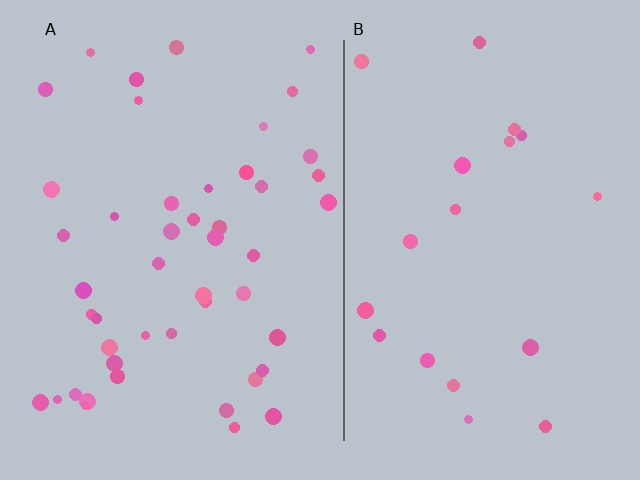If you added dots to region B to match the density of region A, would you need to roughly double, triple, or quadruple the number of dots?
Approximately double.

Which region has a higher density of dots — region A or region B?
A (the left).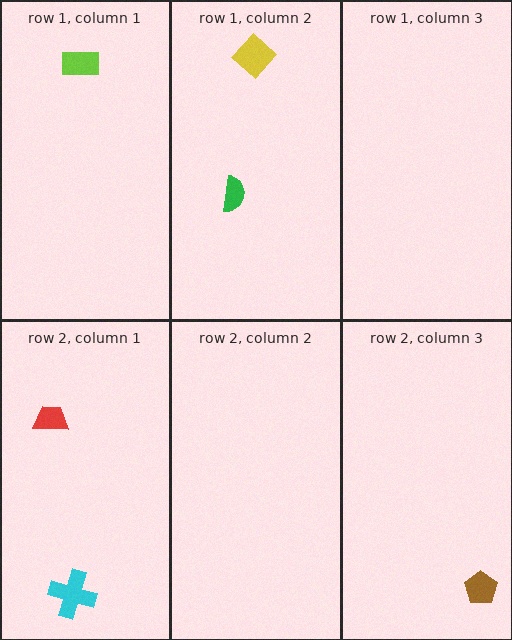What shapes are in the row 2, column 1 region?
The cyan cross, the red trapezoid.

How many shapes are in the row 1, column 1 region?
1.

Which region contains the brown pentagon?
The row 2, column 3 region.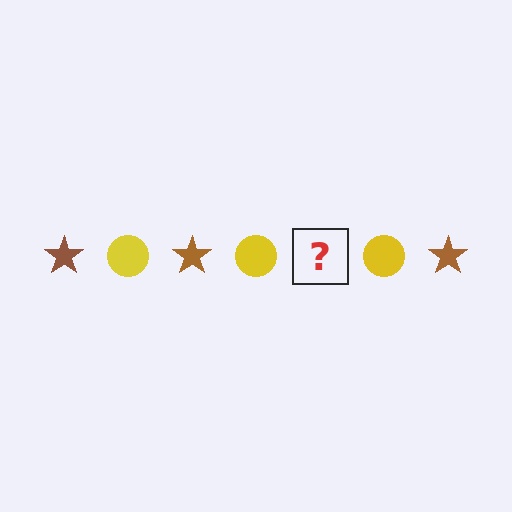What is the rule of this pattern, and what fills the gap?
The rule is that the pattern alternates between brown star and yellow circle. The gap should be filled with a brown star.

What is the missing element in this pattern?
The missing element is a brown star.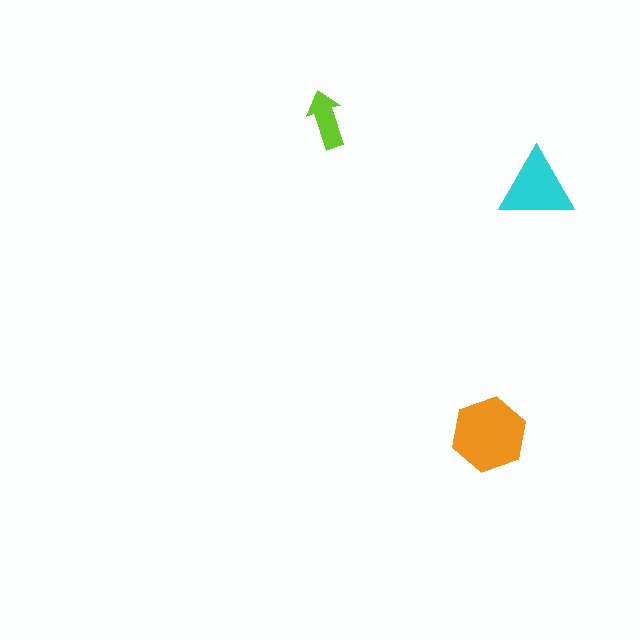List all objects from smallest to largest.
The lime arrow, the cyan triangle, the orange hexagon.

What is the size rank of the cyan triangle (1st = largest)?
2nd.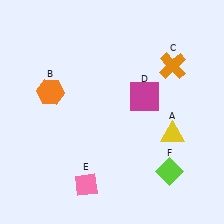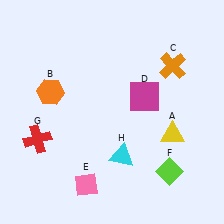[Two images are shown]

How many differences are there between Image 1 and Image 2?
There are 2 differences between the two images.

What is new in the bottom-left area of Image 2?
A red cross (G) was added in the bottom-left area of Image 2.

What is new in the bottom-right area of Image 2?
A cyan triangle (H) was added in the bottom-right area of Image 2.